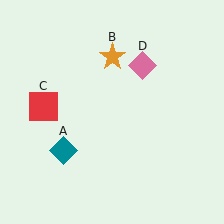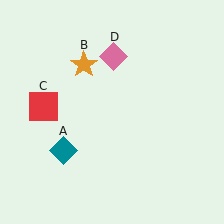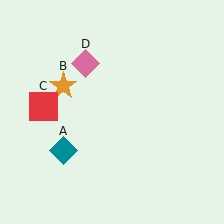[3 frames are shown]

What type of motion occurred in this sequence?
The orange star (object B), pink diamond (object D) rotated counterclockwise around the center of the scene.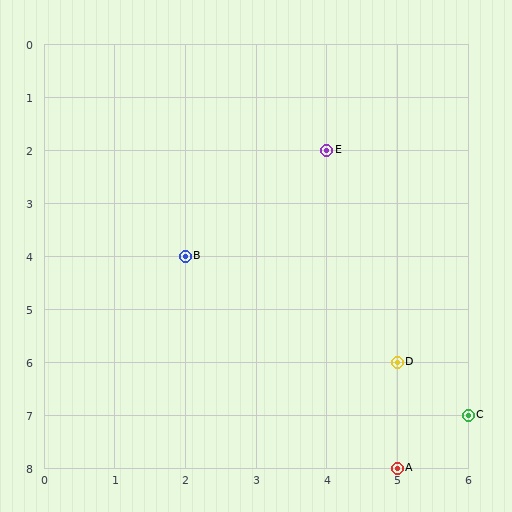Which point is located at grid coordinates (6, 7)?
Point C is at (6, 7).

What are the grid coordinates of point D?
Point D is at grid coordinates (5, 6).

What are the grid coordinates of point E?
Point E is at grid coordinates (4, 2).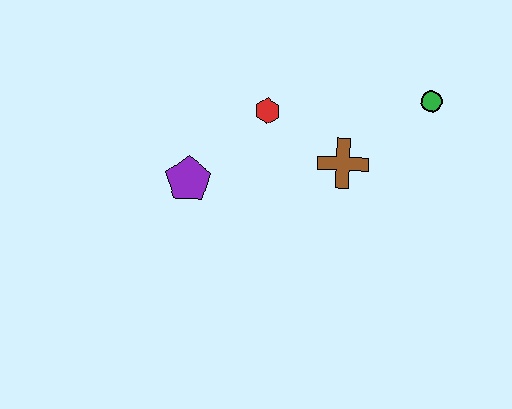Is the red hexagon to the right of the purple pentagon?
Yes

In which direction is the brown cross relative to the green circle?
The brown cross is to the left of the green circle.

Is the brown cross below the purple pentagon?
No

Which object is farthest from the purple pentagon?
The green circle is farthest from the purple pentagon.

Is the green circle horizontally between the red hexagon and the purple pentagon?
No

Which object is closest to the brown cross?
The red hexagon is closest to the brown cross.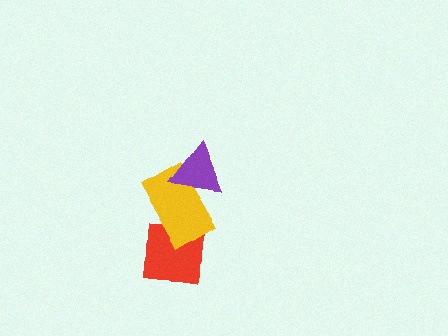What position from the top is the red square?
The red square is 3rd from the top.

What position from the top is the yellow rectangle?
The yellow rectangle is 2nd from the top.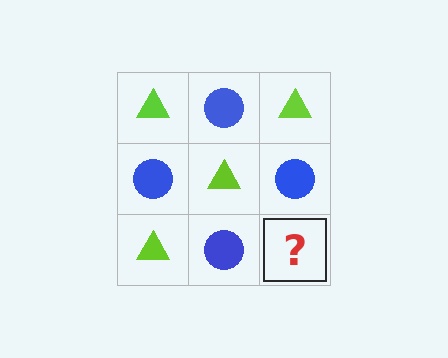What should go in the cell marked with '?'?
The missing cell should contain a lime triangle.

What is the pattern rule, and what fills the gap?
The rule is that it alternates lime triangle and blue circle in a checkerboard pattern. The gap should be filled with a lime triangle.